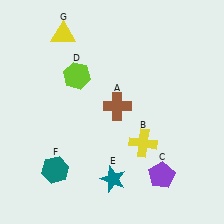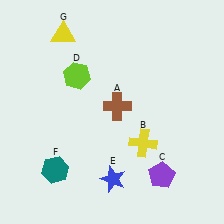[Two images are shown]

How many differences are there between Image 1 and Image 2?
There is 1 difference between the two images.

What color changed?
The star (E) changed from teal in Image 1 to blue in Image 2.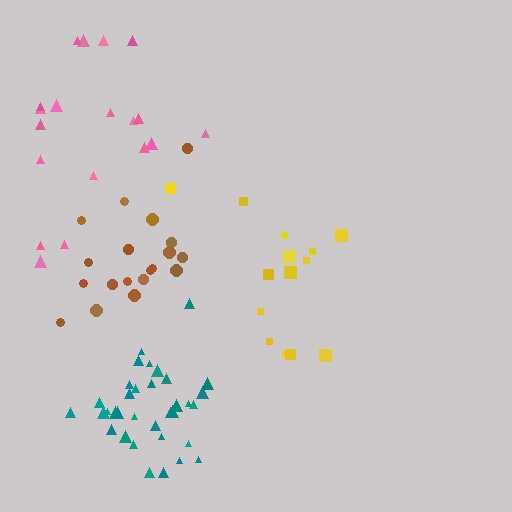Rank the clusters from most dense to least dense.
teal, brown, yellow, pink.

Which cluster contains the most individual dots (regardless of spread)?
Teal (35).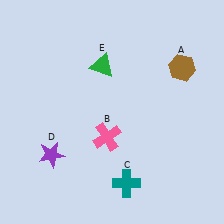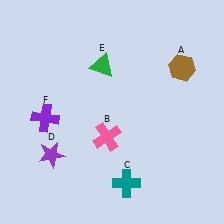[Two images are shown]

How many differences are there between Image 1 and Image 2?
There is 1 difference between the two images.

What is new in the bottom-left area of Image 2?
A purple cross (F) was added in the bottom-left area of Image 2.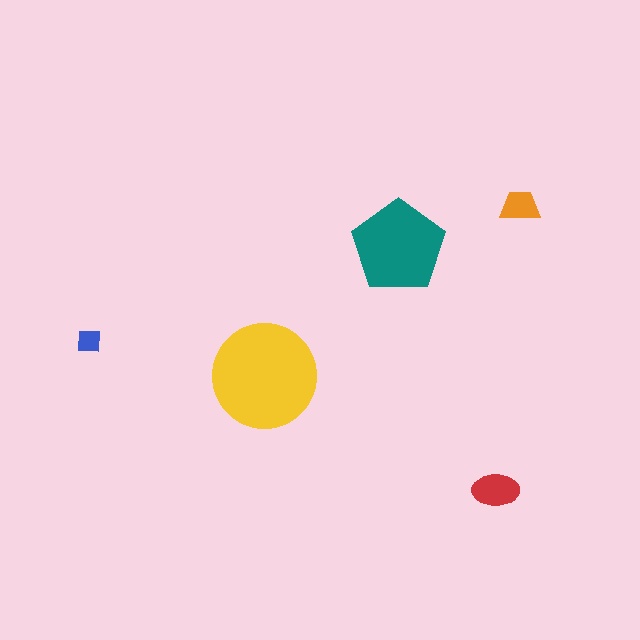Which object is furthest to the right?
The orange trapezoid is rightmost.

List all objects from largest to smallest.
The yellow circle, the teal pentagon, the red ellipse, the orange trapezoid, the blue square.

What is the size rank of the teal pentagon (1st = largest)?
2nd.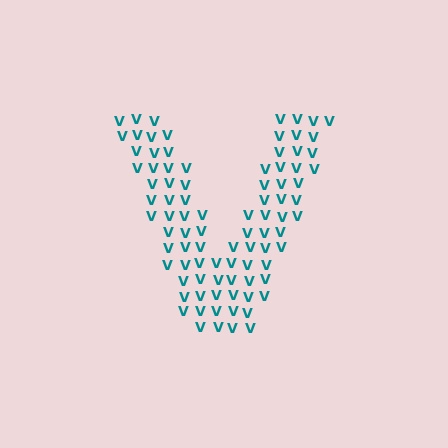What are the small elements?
The small elements are letter V's.